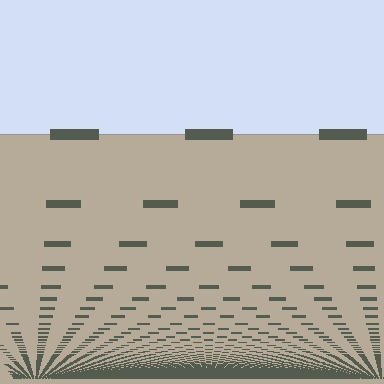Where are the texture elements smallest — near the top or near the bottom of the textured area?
Near the bottom.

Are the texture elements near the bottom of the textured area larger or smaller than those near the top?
Smaller. The gradient is inverted — elements near the bottom are smaller and denser.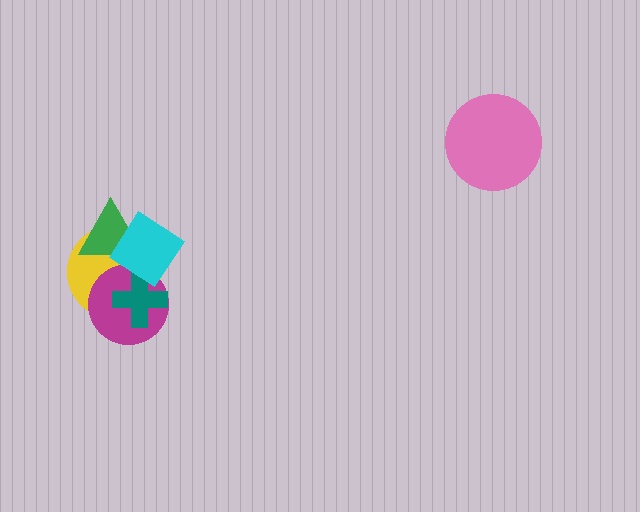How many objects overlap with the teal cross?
3 objects overlap with the teal cross.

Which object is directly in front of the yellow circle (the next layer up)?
The green triangle is directly in front of the yellow circle.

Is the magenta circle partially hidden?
Yes, it is partially covered by another shape.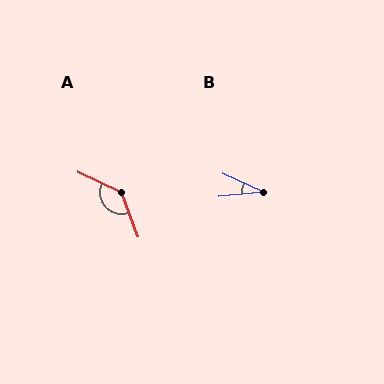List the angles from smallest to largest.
B (31°), A (136°).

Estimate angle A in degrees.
Approximately 136 degrees.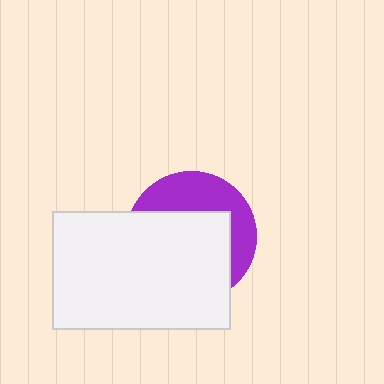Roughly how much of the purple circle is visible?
A small part of it is visible (roughly 38%).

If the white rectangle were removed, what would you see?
You would see the complete purple circle.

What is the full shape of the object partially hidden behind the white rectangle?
The partially hidden object is a purple circle.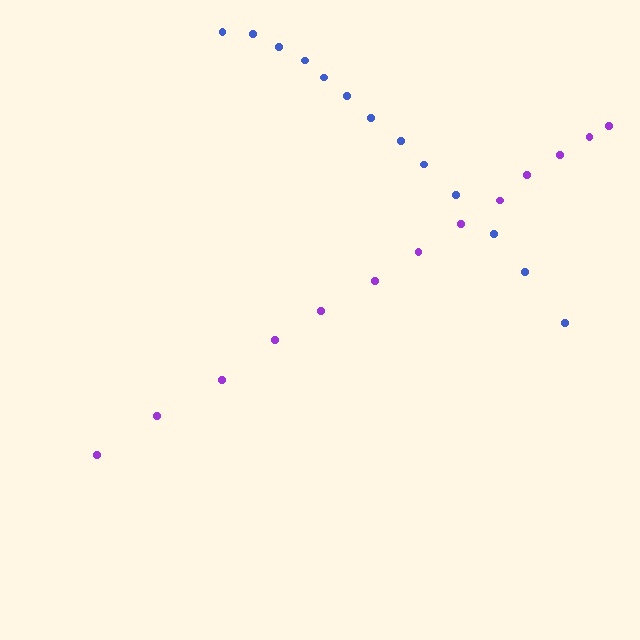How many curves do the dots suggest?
There are 2 distinct paths.